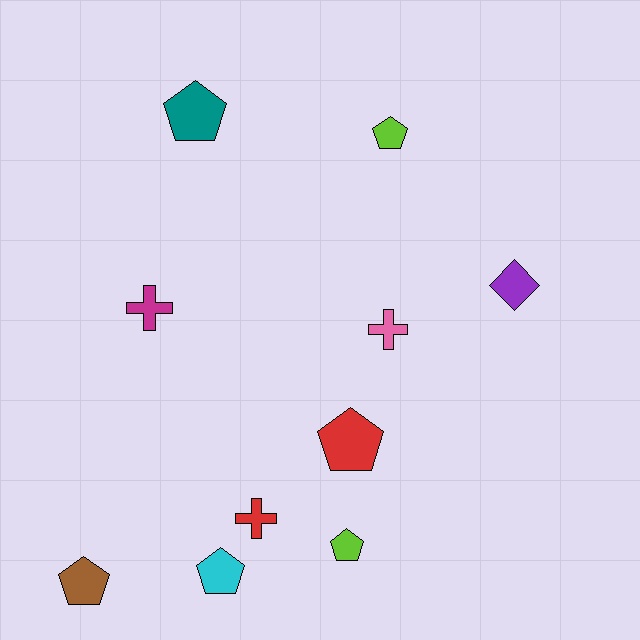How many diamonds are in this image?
There is 1 diamond.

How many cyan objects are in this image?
There is 1 cyan object.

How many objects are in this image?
There are 10 objects.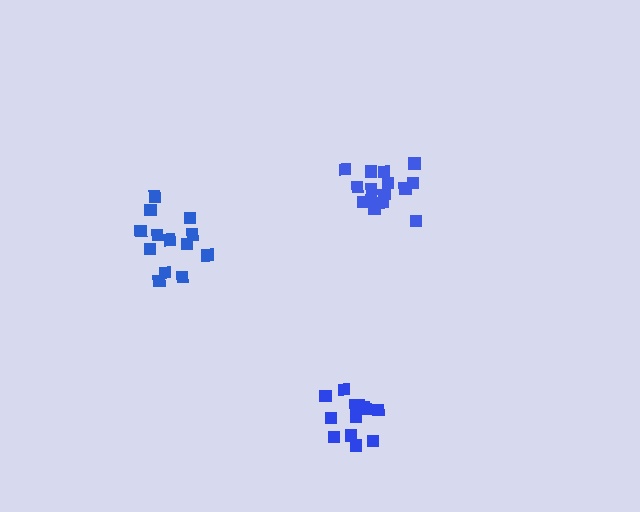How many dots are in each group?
Group 1: 15 dots, Group 2: 13 dots, Group 3: 14 dots (42 total).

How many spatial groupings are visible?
There are 3 spatial groupings.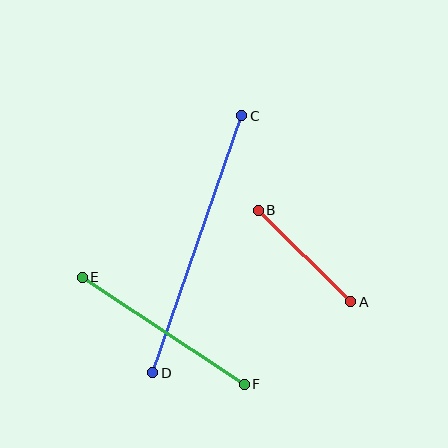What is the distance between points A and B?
The distance is approximately 130 pixels.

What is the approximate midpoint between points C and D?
The midpoint is at approximately (197, 244) pixels.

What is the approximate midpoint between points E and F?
The midpoint is at approximately (163, 331) pixels.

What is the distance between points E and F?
The distance is approximately 194 pixels.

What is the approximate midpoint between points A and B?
The midpoint is at approximately (305, 256) pixels.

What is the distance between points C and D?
The distance is approximately 272 pixels.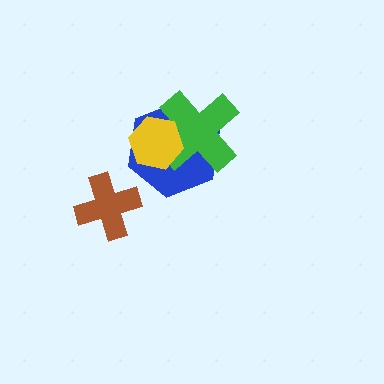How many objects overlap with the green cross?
2 objects overlap with the green cross.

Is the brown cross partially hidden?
No, no other shape covers it.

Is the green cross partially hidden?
Yes, it is partially covered by another shape.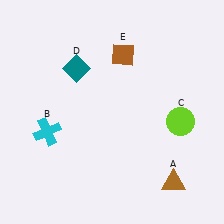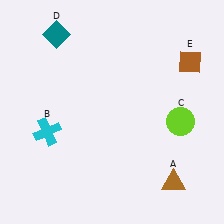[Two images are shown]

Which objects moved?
The objects that moved are: the teal diamond (D), the brown diamond (E).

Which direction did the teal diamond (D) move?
The teal diamond (D) moved up.